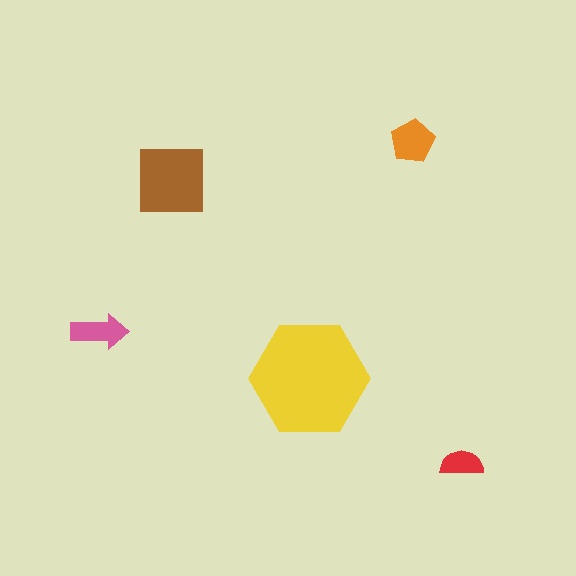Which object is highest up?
The orange pentagon is topmost.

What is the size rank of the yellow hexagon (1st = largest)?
1st.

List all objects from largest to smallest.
The yellow hexagon, the brown square, the orange pentagon, the pink arrow, the red semicircle.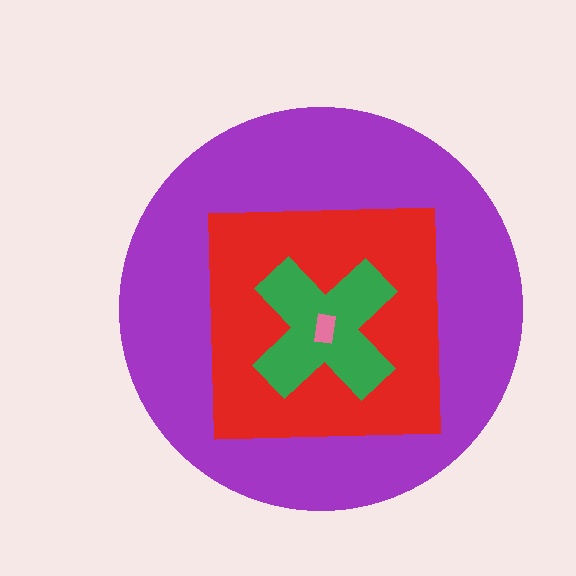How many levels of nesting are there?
4.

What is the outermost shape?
The purple circle.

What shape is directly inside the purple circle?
The red square.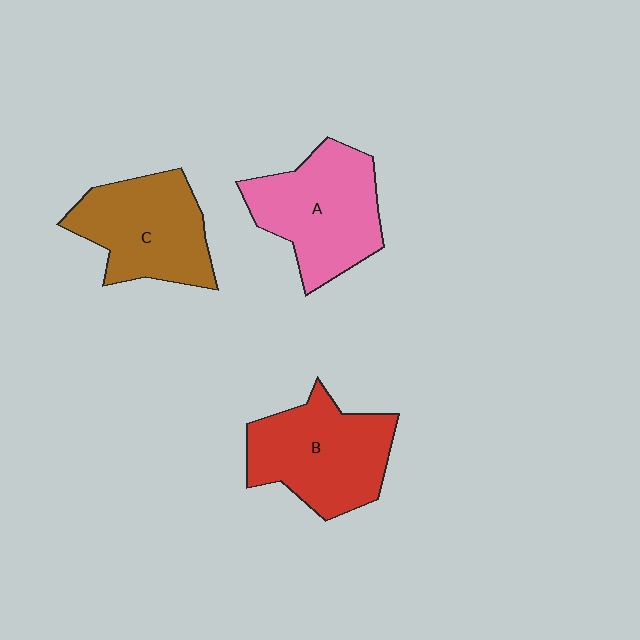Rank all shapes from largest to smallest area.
From largest to smallest: A (pink), B (red), C (brown).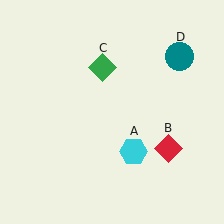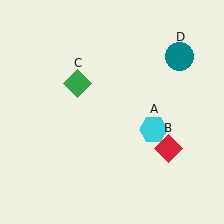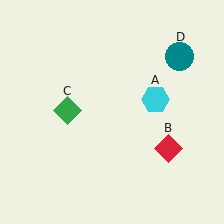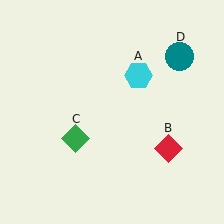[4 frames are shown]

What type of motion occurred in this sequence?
The cyan hexagon (object A), green diamond (object C) rotated counterclockwise around the center of the scene.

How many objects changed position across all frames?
2 objects changed position: cyan hexagon (object A), green diamond (object C).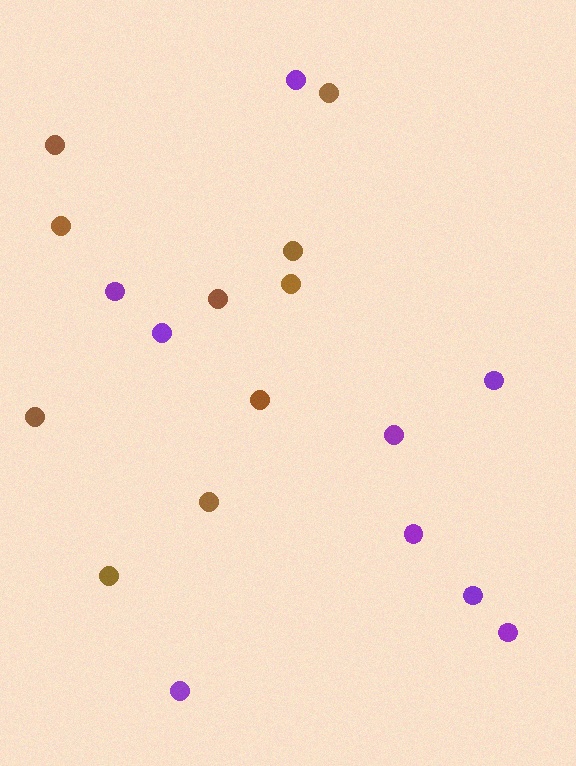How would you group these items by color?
There are 2 groups: one group of purple circles (9) and one group of brown circles (10).